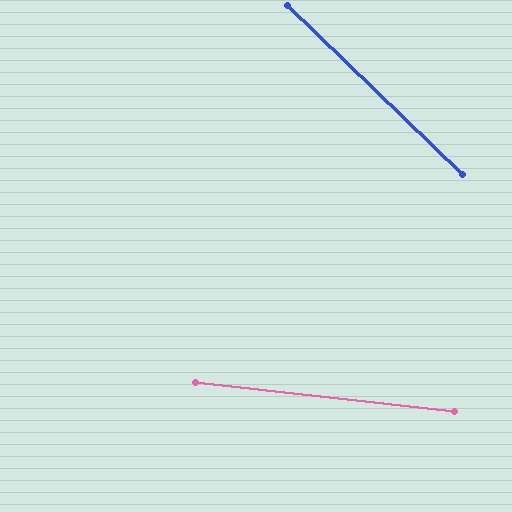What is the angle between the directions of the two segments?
Approximately 38 degrees.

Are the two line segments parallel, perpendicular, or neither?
Neither parallel nor perpendicular — they differ by about 38°.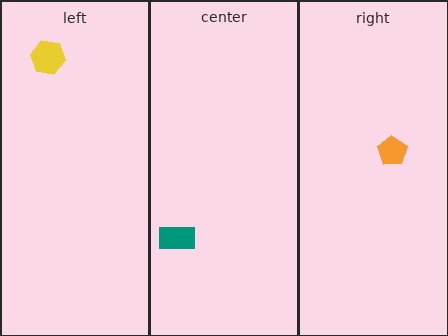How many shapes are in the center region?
1.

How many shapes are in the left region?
1.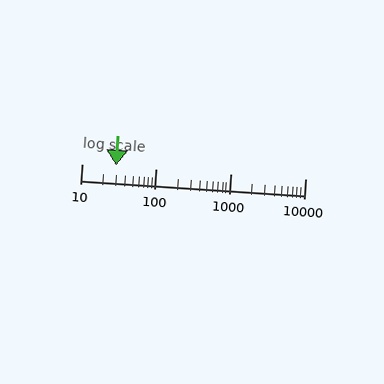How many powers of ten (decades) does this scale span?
The scale spans 3 decades, from 10 to 10000.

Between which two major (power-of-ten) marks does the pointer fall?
The pointer is between 10 and 100.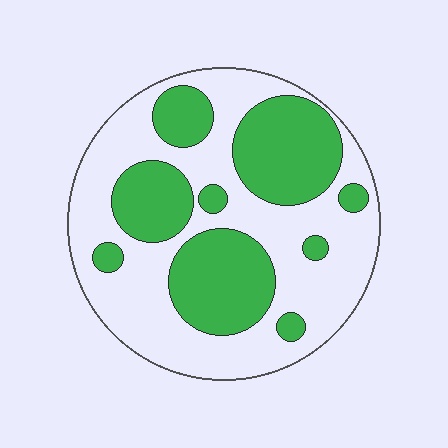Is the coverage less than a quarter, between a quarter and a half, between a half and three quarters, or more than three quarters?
Between a quarter and a half.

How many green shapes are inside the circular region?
9.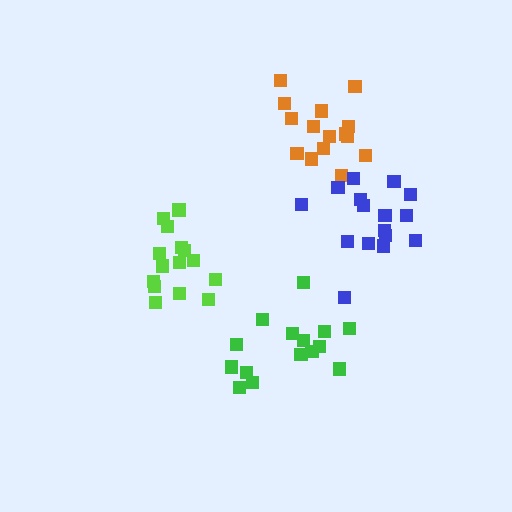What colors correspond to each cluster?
The clusters are colored: lime, orange, green, blue.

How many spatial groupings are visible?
There are 4 spatial groupings.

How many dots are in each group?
Group 1: 15 dots, Group 2: 15 dots, Group 3: 15 dots, Group 4: 16 dots (61 total).